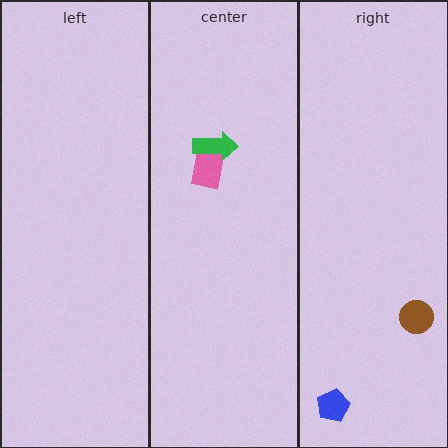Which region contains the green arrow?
The center region.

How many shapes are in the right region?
2.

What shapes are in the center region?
The pink rectangle, the green arrow.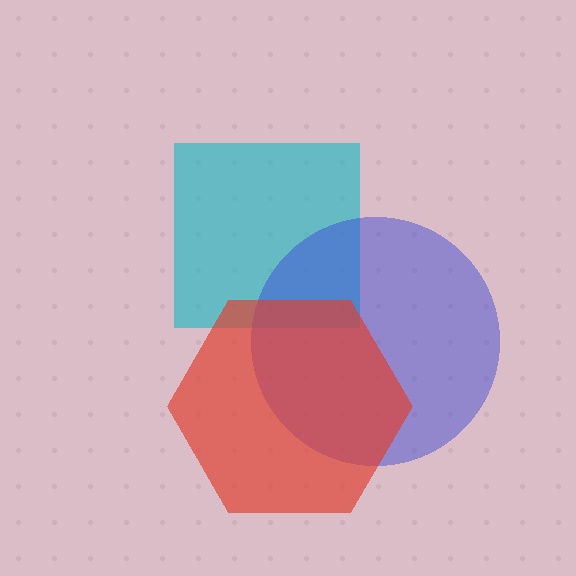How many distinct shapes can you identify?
There are 3 distinct shapes: a cyan square, a blue circle, a red hexagon.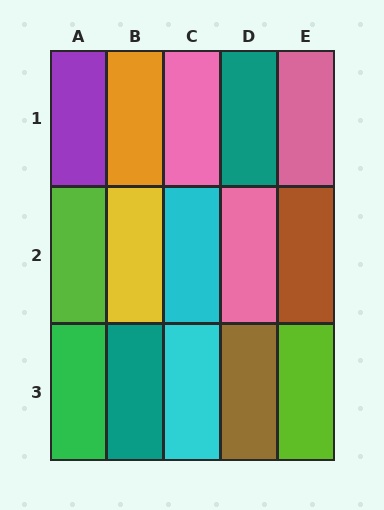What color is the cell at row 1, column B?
Orange.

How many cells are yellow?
1 cell is yellow.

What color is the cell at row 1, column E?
Pink.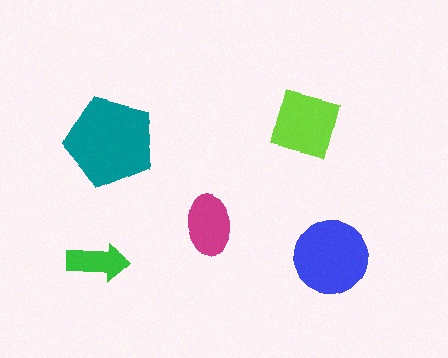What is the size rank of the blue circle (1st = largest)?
2nd.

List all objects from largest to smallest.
The teal pentagon, the blue circle, the lime square, the magenta ellipse, the green arrow.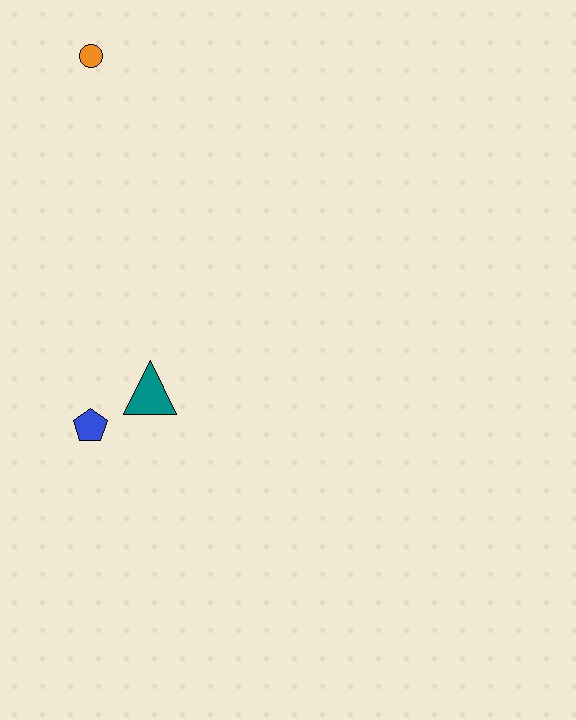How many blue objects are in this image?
There is 1 blue object.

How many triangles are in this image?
There is 1 triangle.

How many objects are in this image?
There are 3 objects.